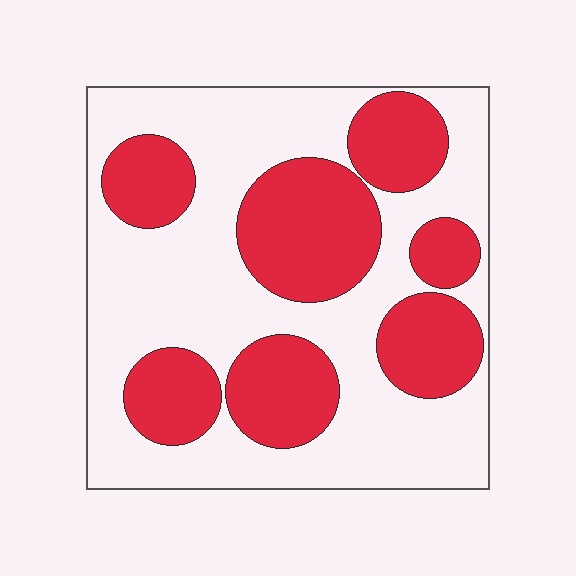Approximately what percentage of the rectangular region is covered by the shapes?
Approximately 40%.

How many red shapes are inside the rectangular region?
7.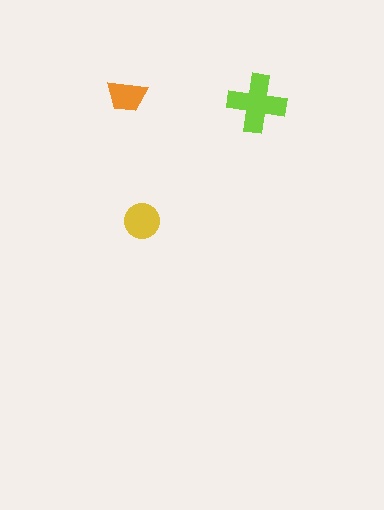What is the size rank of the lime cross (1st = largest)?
1st.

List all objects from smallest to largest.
The orange trapezoid, the yellow circle, the lime cross.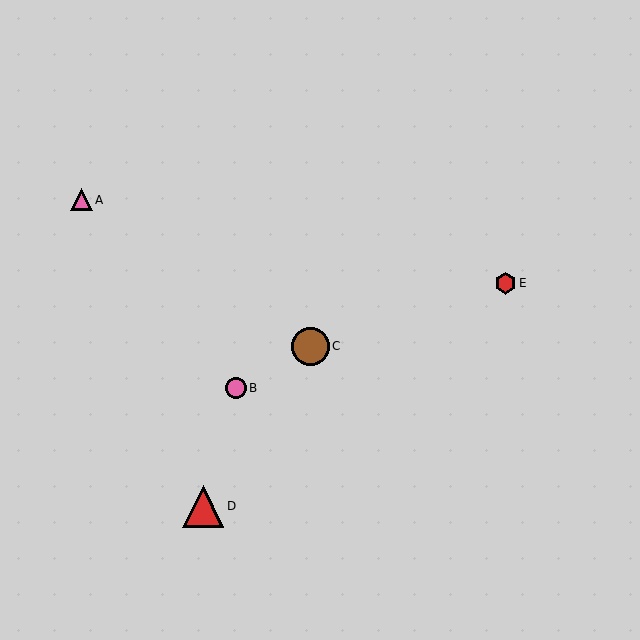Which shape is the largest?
The red triangle (labeled D) is the largest.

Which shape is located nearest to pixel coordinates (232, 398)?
The pink circle (labeled B) at (236, 388) is nearest to that location.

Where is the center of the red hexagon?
The center of the red hexagon is at (505, 283).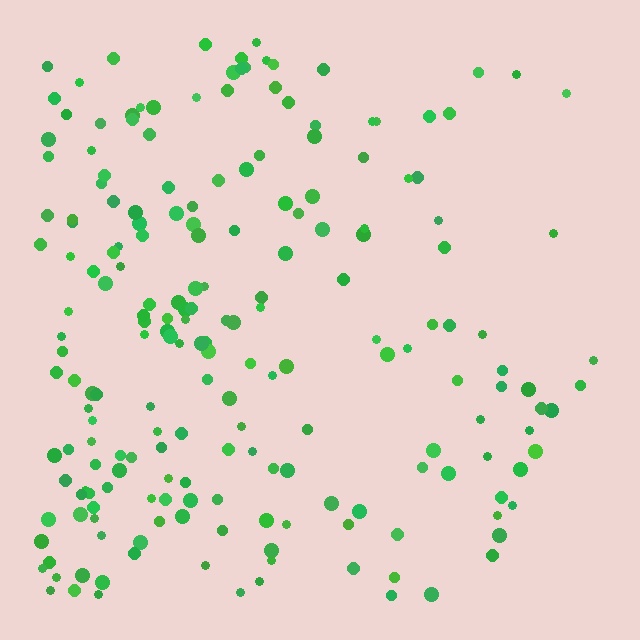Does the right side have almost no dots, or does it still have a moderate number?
Still a moderate number, just noticeably fewer than the left.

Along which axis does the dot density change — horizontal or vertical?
Horizontal.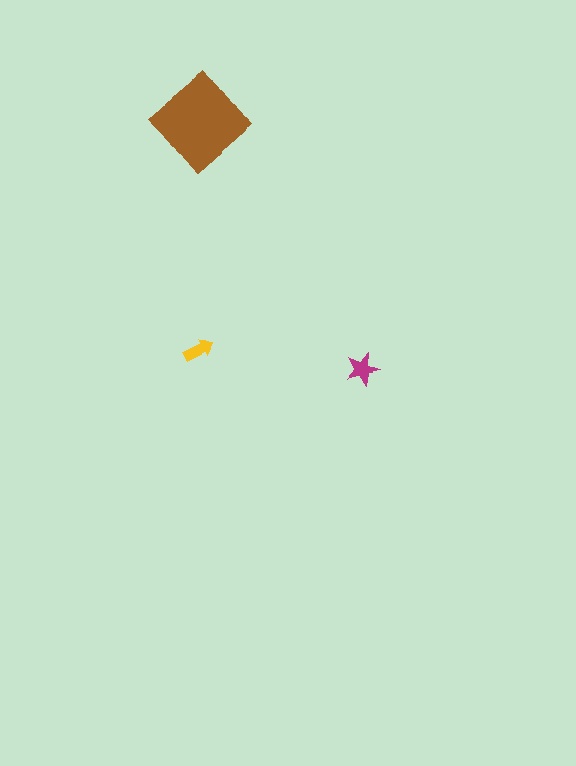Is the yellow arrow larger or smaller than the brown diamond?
Smaller.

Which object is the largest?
The brown diamond.